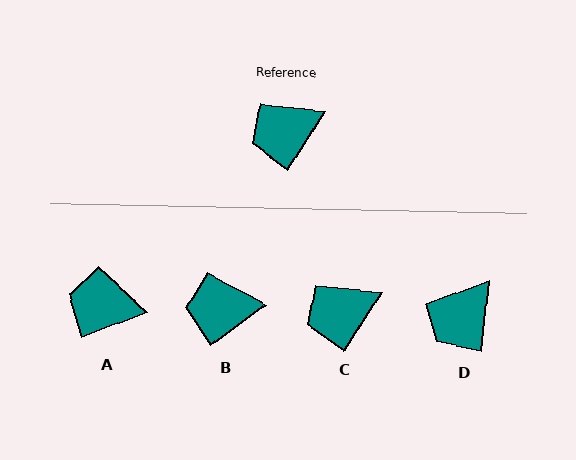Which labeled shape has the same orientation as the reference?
C.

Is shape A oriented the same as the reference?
No, it is off by about 37 degrees.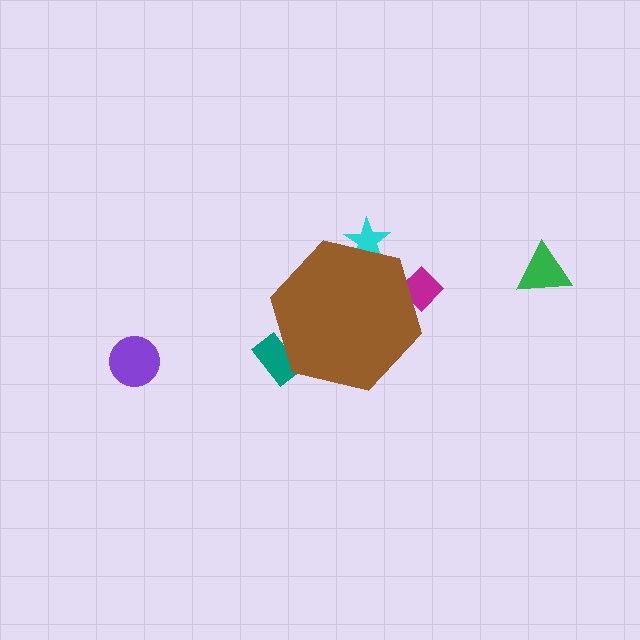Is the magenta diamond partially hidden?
Yes, the magenta diamond is partially hidden behind the brown hexagon.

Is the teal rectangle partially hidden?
Yes, the teal rectangle is partially hidden behind the brown hexagon.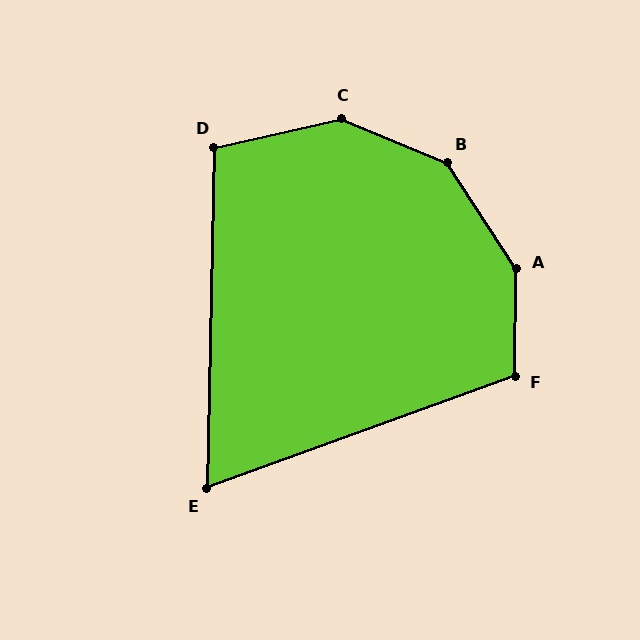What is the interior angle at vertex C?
Approximately 145 degrees (obtuse).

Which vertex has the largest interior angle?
A, at approximately 146 degrees.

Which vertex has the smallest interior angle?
E, at approximately 69 degrees.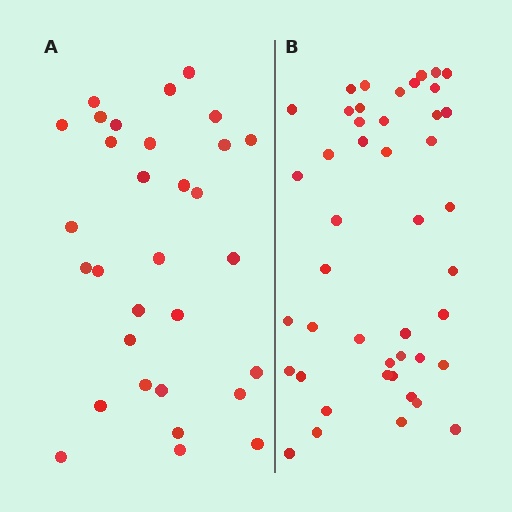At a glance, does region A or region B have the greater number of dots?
Region B (the right region) has more dots.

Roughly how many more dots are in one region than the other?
Region B has approximately 15 more dots than region A.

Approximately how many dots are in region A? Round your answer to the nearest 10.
About 30 dots. (The exact count is 31, which rounds to 30.)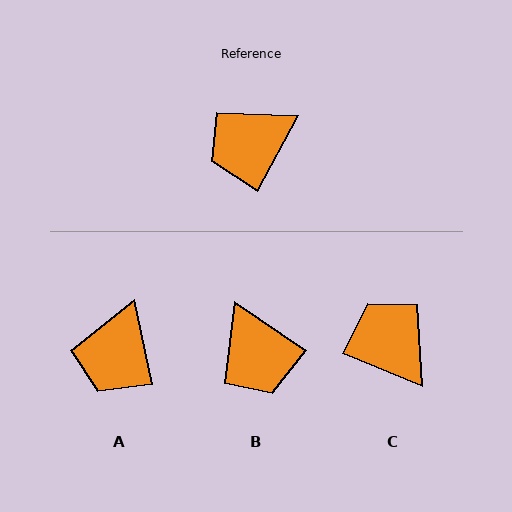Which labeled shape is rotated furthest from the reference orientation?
C, about 85 degrees away.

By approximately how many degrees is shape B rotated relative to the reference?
Approximately 84 degrees counter-clockwise.